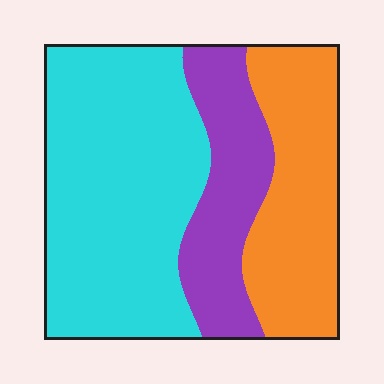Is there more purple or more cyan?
Cyan.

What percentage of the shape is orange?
Orange covers around 30% of the shape.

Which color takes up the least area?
Purple, at roughly 20%.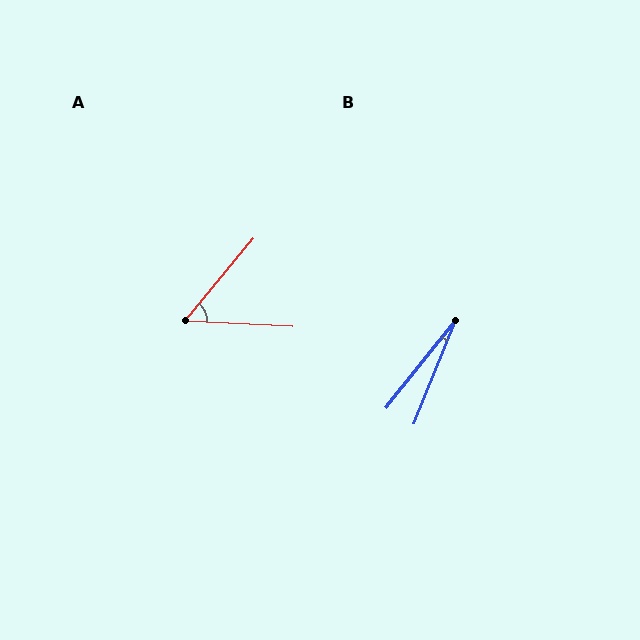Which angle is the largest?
A, at approximately 53 degrees.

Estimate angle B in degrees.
Approximately 16 degrees.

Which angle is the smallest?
B, at approximately 16 degrees.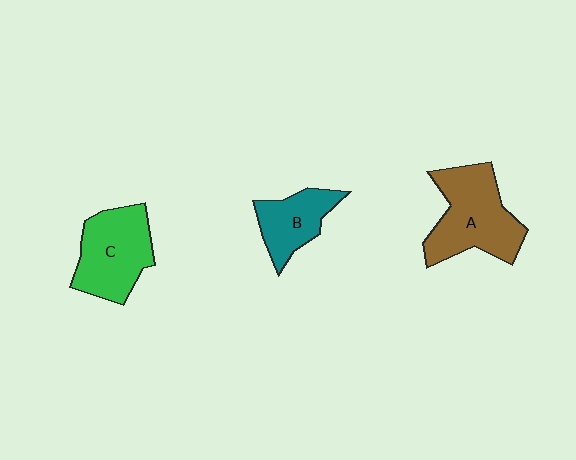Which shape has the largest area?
Shape A (brown).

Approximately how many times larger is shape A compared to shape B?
Approximately 1.7 times.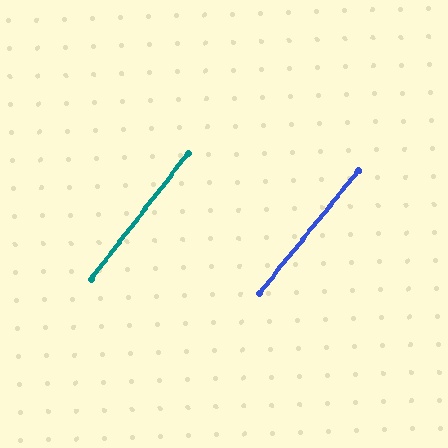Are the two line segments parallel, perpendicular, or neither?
Parallel — their directions differ by only 0.9°.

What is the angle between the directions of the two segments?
Approximately 1 degree.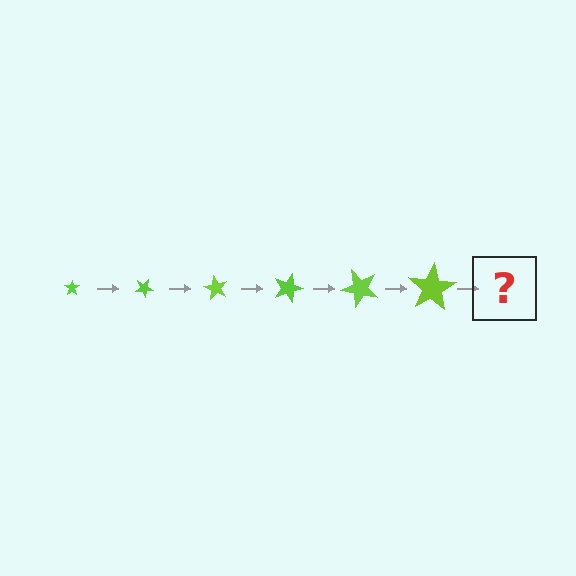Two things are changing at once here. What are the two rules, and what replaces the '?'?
The two rules are that the star grows larger each step and it rotates 30 degrees each step. The '?' should be a star, larger than the previous one and rotated 180 degrees from the start.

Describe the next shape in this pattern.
It should be a star, larger than the previous one and rotated 180 degrees from the start.